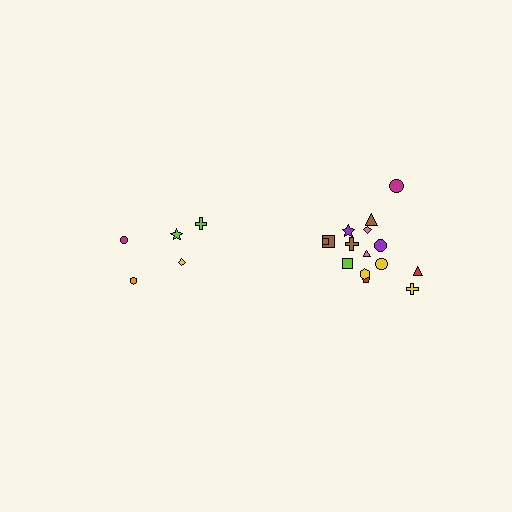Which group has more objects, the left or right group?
The right group.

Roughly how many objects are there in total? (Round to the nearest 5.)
Roughly 20 objects in total.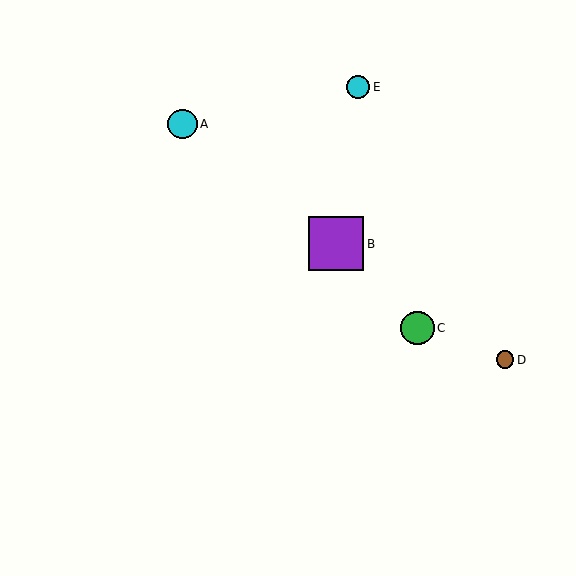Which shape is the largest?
The purple square (labeled B) is the largest.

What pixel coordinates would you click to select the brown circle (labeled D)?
Click at (505, 360) to select the brown circle D.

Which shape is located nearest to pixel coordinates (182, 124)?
The cyan circle (labeled A) at (182, 124) is nearest to that location.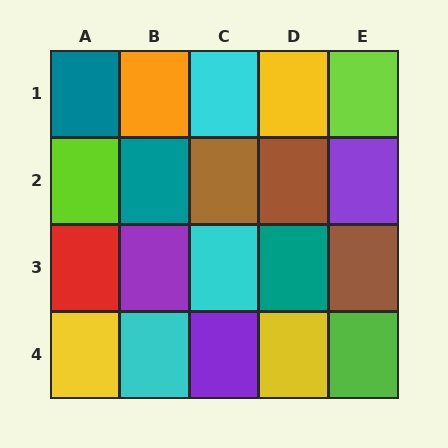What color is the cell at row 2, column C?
Brown.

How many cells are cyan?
3 cells are cyan.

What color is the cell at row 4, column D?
Yellow.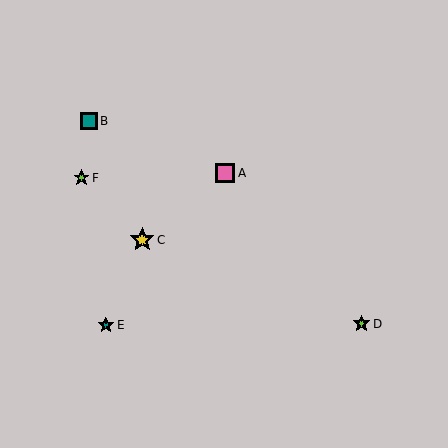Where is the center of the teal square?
The center of the teal square is at (89, 121).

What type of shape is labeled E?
Shape E is a teal star.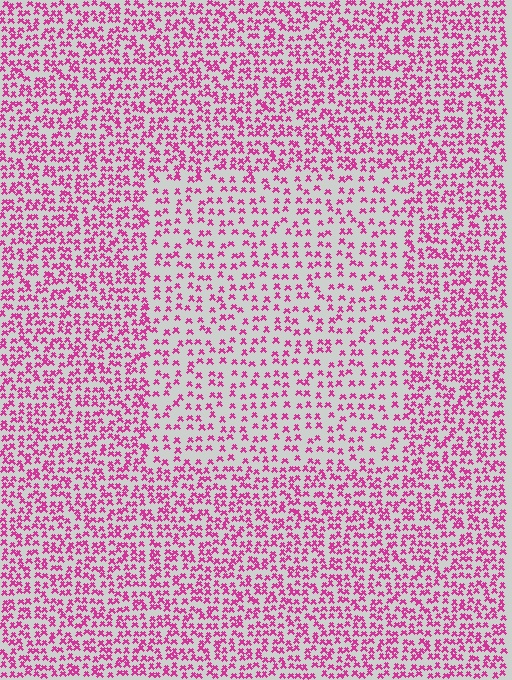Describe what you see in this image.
The image contains small magenta elements arranged at two different densities. A rectangle-shaped region is visible where the elements are less densely packed than the surrounding area.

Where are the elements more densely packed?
The elements are more densely packed outside the rectangle boundary.